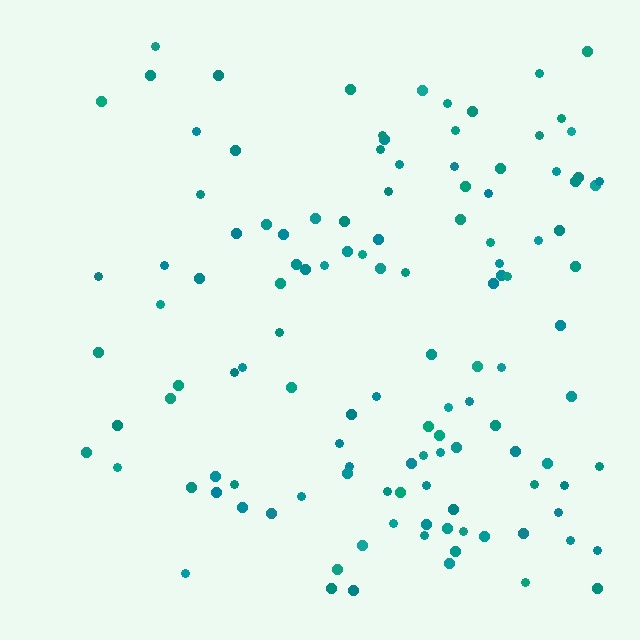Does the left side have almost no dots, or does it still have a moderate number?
Still a moderate number, just noticeably fewer than the right.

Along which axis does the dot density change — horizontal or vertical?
Horizontal.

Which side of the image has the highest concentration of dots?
The right.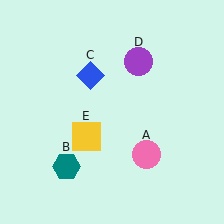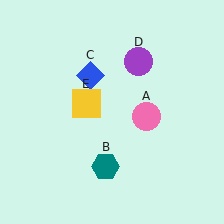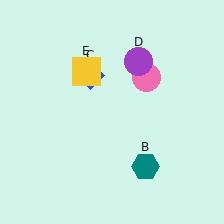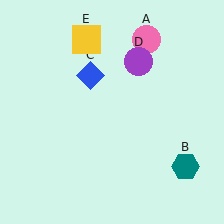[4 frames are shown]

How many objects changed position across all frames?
3 objects changed position: pink circle (object A), teal hexagon (object B), yellow square (object E).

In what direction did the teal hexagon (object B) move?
The teal hexagon (object B) moved right.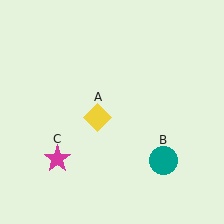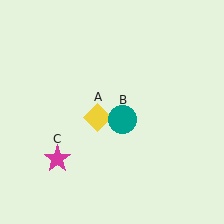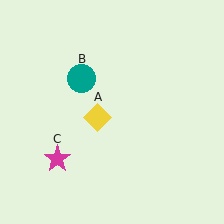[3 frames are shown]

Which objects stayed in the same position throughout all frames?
Yellow diamond (object A) and magenta star (object C) remained stationary.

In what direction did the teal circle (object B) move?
The teal circle (object B) moved up and to the left.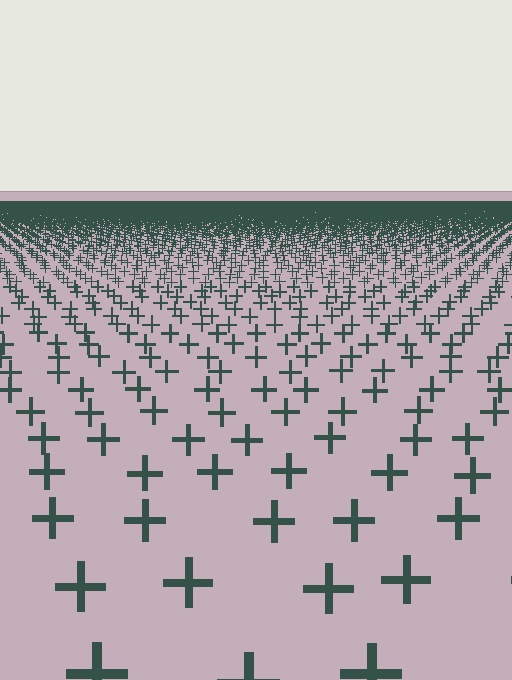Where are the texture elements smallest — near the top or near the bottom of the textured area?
Near the top.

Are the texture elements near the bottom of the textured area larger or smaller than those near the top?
Larger. Near the bottom, elements are closer to the viewer and appear at a bigger on-screen size.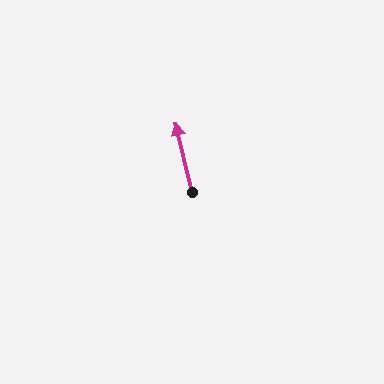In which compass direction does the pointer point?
North.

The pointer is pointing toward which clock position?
Roughly 12 o'clock.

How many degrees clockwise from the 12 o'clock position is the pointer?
Approximately 347 degrees.